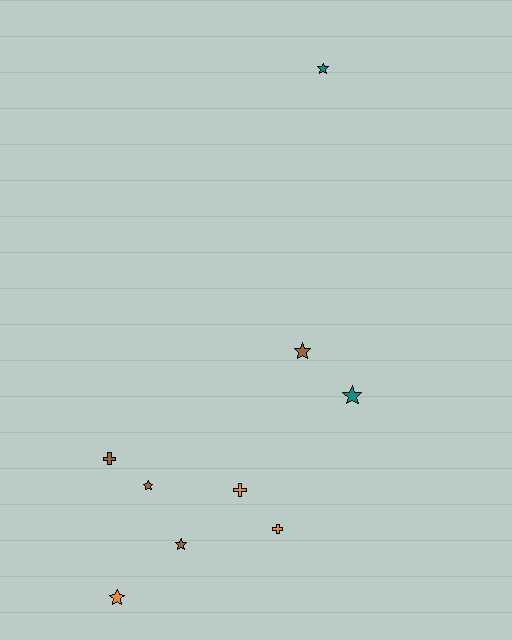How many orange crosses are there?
There are 2 orange crosses.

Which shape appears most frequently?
Star, with 6 objects.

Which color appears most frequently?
Brown, with 4 objects.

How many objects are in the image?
There are 9 objects.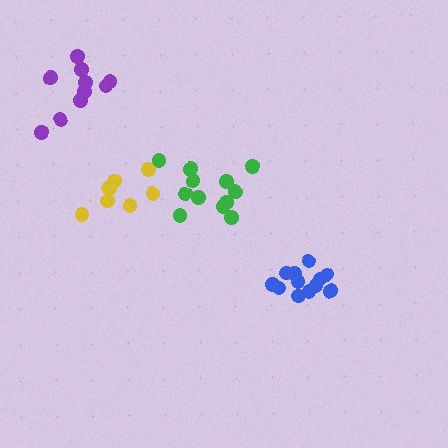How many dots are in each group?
Group 1: 7 dots, Group 2: 10 dots, Group 3: 12 dots, Group 4: 12 dots (41 total).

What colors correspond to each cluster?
The clusters are colored: yellow, purple, green, blue.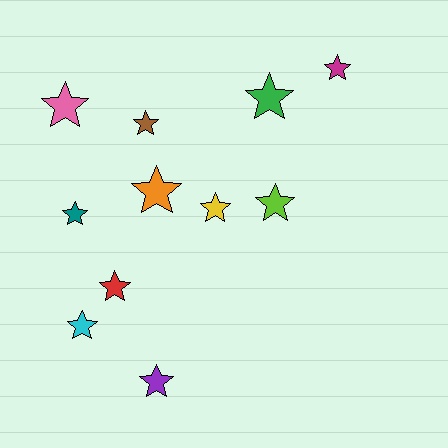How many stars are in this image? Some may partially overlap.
There are 11 stars.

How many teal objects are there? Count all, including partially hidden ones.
There is 1 teal object.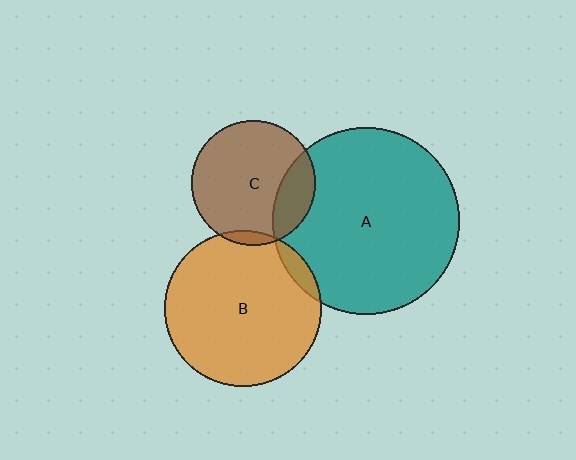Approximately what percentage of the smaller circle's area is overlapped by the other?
Approximately 5%.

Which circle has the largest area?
Circle A (teal).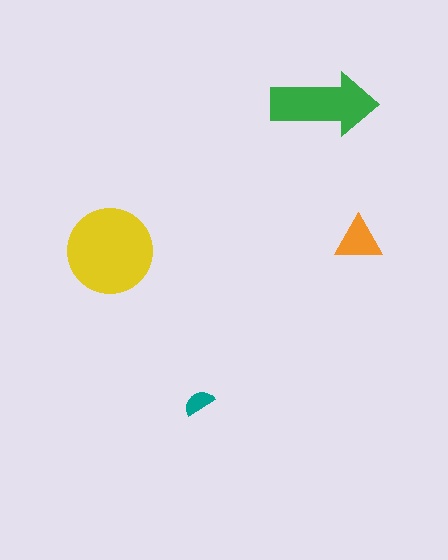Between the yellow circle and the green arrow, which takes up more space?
The yellow circle.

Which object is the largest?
The yellow circle.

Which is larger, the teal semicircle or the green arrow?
The green arrow.